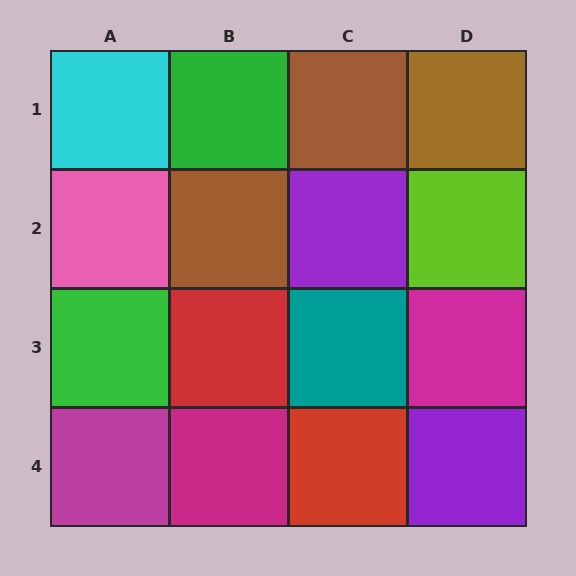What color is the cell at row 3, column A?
Green.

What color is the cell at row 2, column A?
Pink.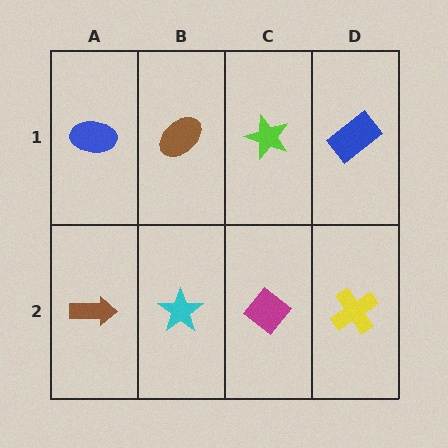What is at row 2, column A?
A brown arrow.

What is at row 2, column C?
A magenta diamond.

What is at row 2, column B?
A cyan star.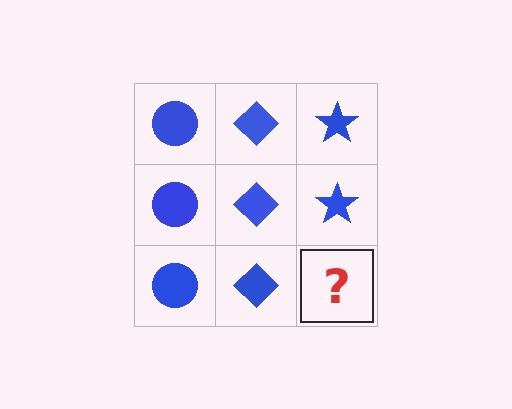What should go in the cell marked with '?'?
The missing cell should contain a blue star.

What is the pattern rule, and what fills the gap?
The rule is that each column has a consistent shape. The gap should be filled with a blue star.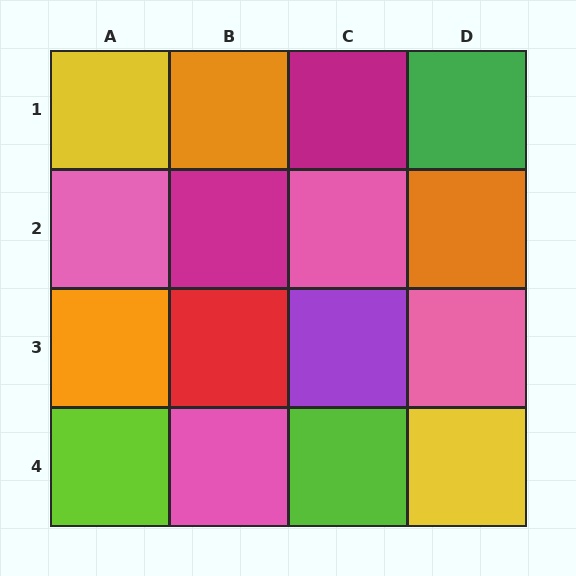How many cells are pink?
4 cells are pink.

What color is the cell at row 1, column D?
Green.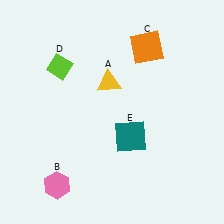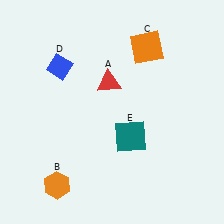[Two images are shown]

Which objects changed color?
A changed from yellow to red. B changed from pink to orange. D changed from lime to blue.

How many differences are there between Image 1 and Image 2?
There are 3 differences between the two images.